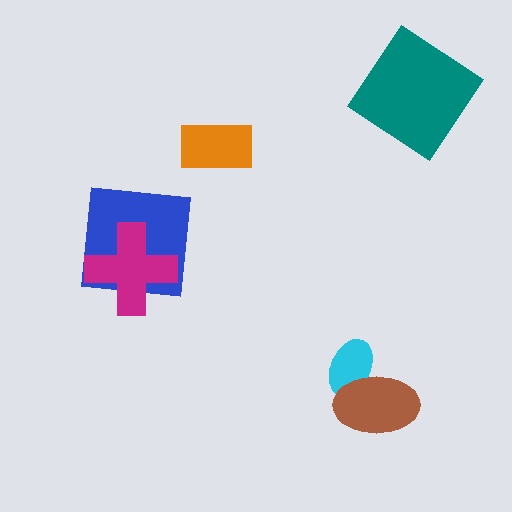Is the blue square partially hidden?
Yes, it is partially covered by another shape.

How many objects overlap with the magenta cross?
1 object overlaps with the magenta cross.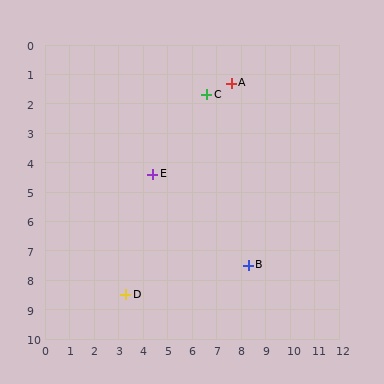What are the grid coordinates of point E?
Point E is at approximately (4.4, 4.4).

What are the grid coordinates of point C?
Point C is at approximately (6.6, 1.7).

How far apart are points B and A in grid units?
Points B and A are about 6.2 grid units apart.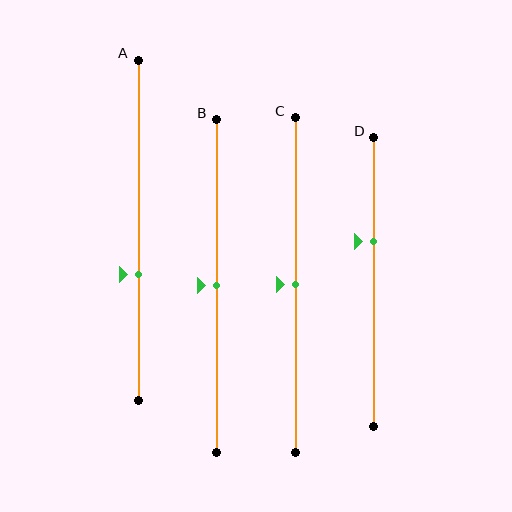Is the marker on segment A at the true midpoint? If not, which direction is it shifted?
No, the marker on segment A is shifted downward by about 13% of the segment length.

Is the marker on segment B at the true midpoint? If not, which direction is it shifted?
Yes, the marker on segment B is at the true midpoint.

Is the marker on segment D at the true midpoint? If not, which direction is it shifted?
No, the marker on segment D is shifted upward by about 14% of the segment length.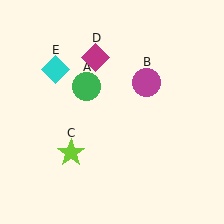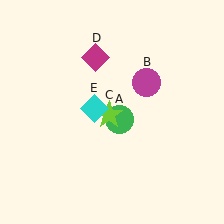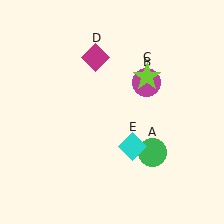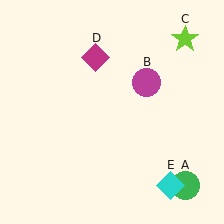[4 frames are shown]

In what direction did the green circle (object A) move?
The green circle (object A) moved down and to the right.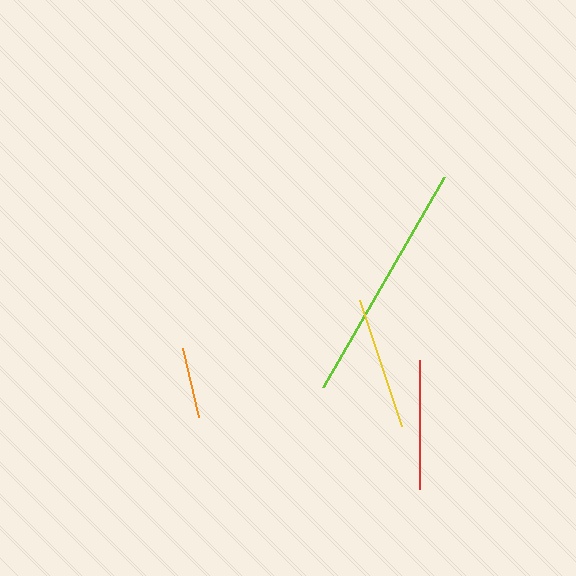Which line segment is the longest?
The lime line is the longest at approximately 243 pixels.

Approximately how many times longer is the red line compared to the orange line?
The red line is approximately 1.8 times the length of the orange line.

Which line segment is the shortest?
The orange line is the shortest at approximately 71 pixels.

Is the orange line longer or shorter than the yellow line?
The yellow line is longer than the orange line.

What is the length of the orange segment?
The orange segment is approximately 71 pixels long.